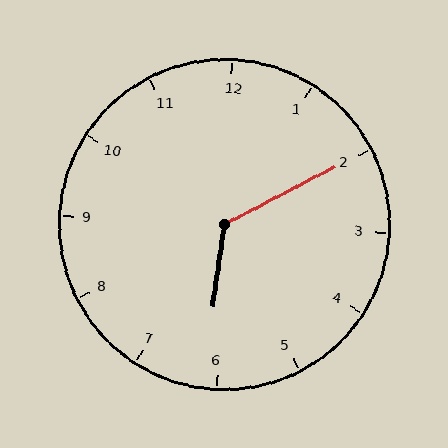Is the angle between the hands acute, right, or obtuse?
It is obtuse.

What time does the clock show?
6:10.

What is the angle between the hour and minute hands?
Approximately 125 degrees.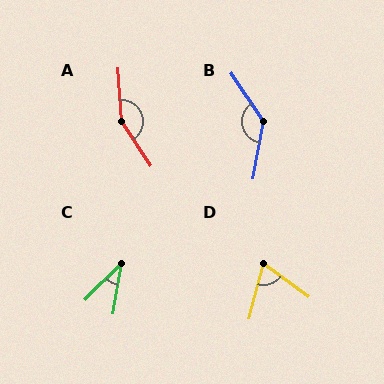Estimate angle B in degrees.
Approximately 136 degrees.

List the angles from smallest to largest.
C (36°), D (68°), B (136°), A (150°).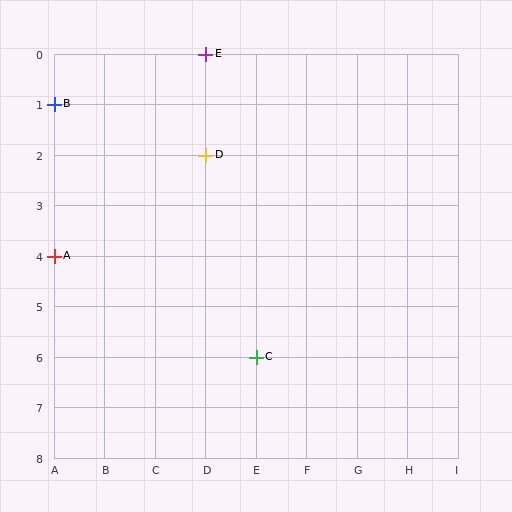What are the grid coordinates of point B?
Point B is at grid coordinates (A, 1).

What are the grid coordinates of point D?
Point D is at grid coordinates (D, 2).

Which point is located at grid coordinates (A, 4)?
Point A is at (A, 4).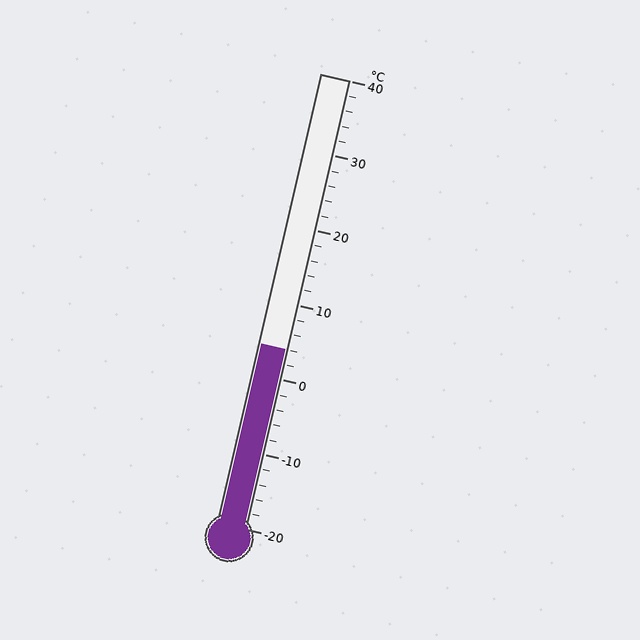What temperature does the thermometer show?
The thermometer shows approximately 4°C.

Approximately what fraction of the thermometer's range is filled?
The thermometer is filled to approximately 40% of its range.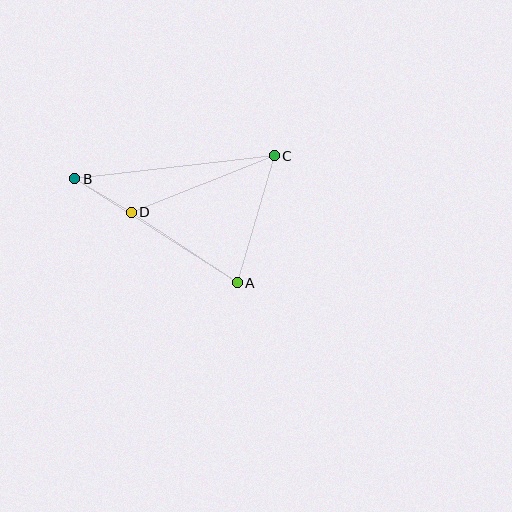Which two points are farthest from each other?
Points B and C are farthest from each other.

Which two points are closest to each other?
Points B and D are closest to each other.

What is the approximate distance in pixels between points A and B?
The distance between A and B is approximately 193 pixels.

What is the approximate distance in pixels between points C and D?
The distance between C and D is approximately 154 pixels.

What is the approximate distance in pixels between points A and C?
The distance between A and C is approximately 132 pixels.